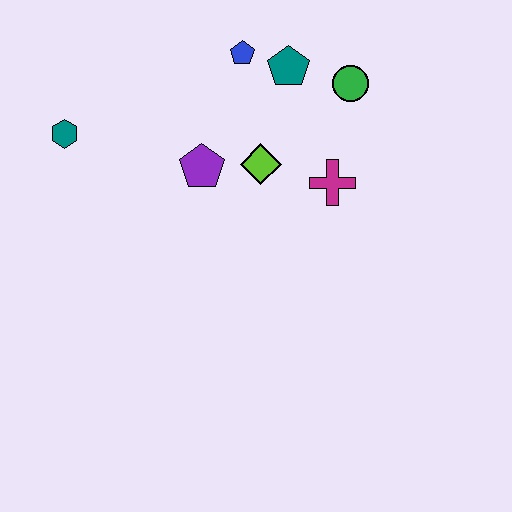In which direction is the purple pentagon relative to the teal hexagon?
The purple pentagon is to the right of the teal hexagon.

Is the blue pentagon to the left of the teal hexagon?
No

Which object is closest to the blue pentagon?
The teal pentagon is closest to the blue pentagon.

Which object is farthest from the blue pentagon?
The teal hexagon is farthest from the blue pentagon.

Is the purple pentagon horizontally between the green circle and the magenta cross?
No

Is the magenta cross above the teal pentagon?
No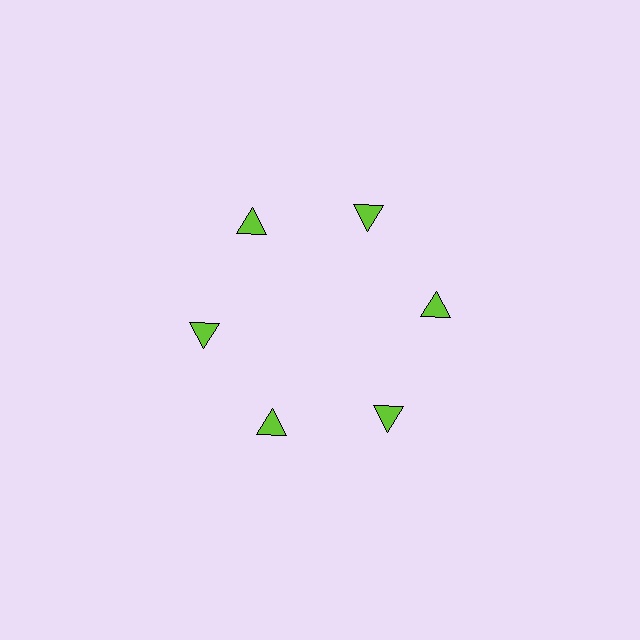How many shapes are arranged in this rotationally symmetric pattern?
There are 6 shapes, arranged in 6 groups of 1.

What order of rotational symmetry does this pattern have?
This pattern has 6-fold rotational symmetry.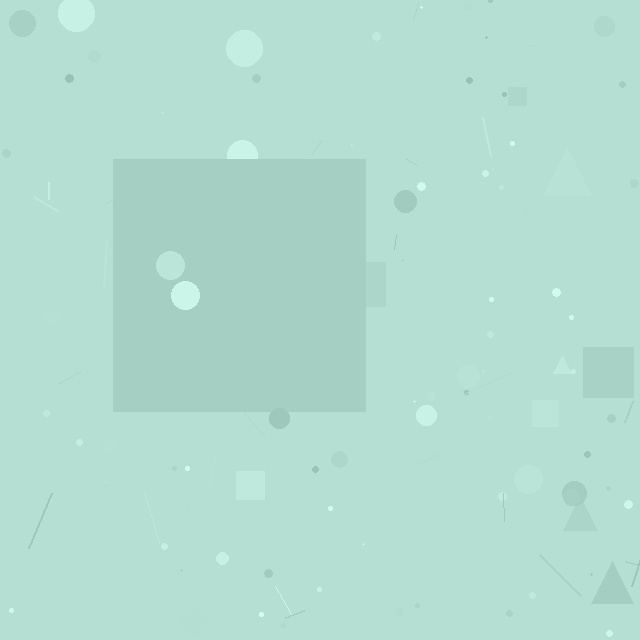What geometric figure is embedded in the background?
A square is embedded in the background.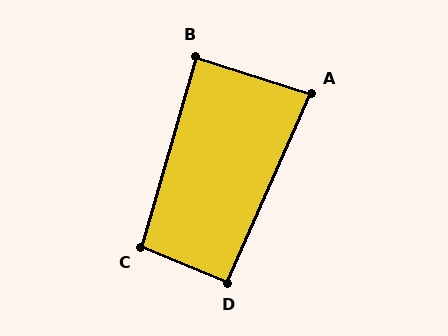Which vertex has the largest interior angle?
C, at approximately 96 degrees.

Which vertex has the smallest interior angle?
A, at approximately 84 degrees.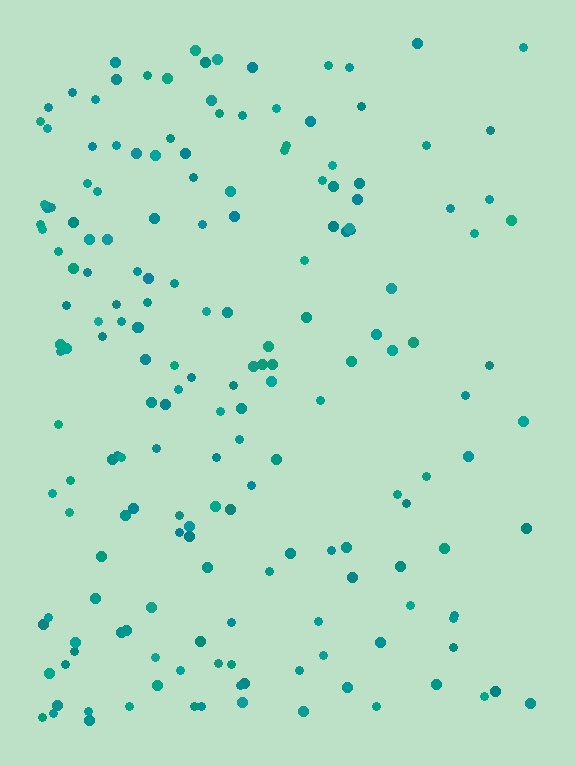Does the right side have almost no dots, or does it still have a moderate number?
Still a moderate number, just noticeably fewer than the left.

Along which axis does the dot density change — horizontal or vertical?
Horizontal.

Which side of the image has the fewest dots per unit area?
The right.